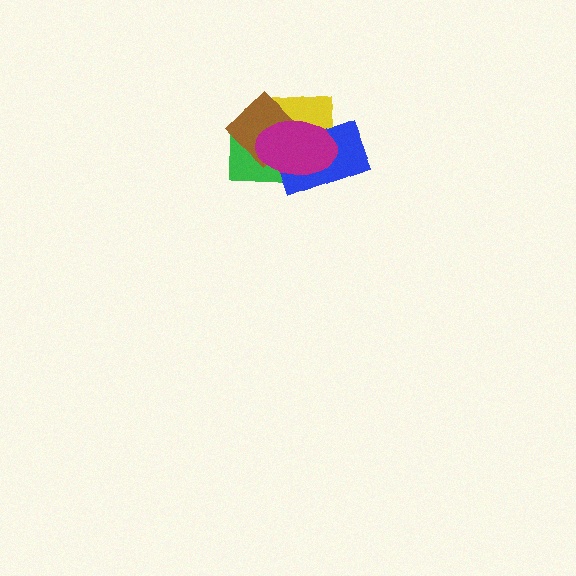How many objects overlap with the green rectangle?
4 objects overlap with the green rectangle.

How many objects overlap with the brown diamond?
3 objects overlap with the brown diamond.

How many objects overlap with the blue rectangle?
3 objects overlap with the blue rectangle.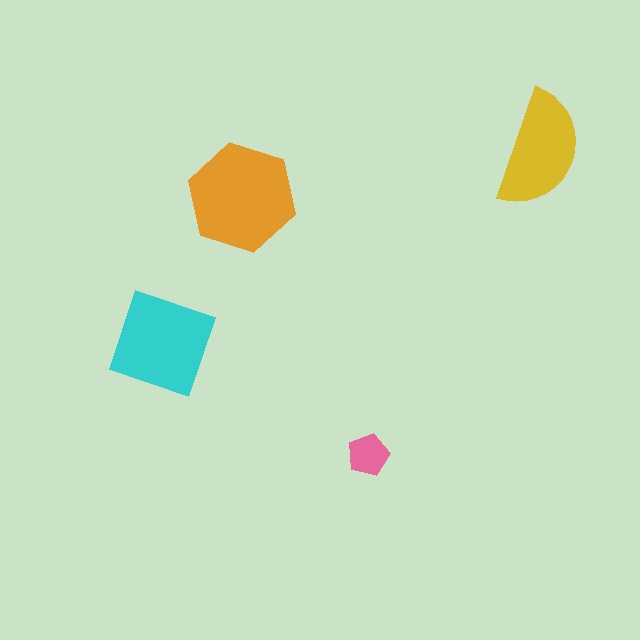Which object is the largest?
The orange hexagon.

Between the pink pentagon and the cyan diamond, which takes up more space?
The cyan diamond.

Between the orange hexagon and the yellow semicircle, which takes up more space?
The orange hexagon.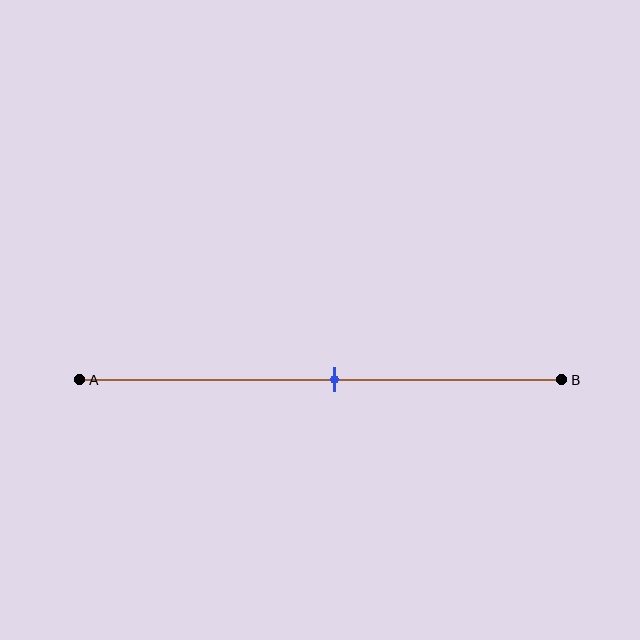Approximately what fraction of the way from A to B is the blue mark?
The blue mark is approximately 55% of the way from A to B.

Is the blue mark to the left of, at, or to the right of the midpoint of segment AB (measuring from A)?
The blue mark is approximately at the midpoint of segment AB.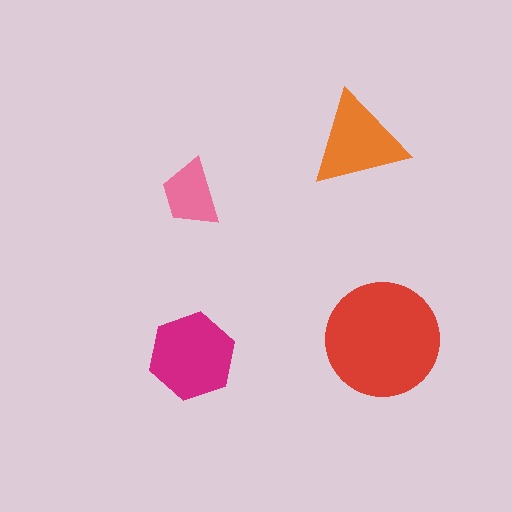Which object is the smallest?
The pink trapezoid.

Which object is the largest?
The red circle.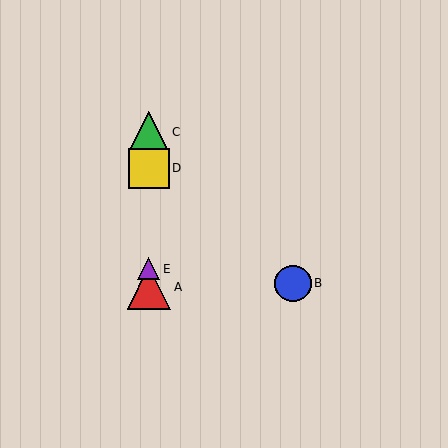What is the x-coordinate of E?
Object E is at x≈149.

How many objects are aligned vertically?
4 objects (A, C, D, E) are aligned vertically.